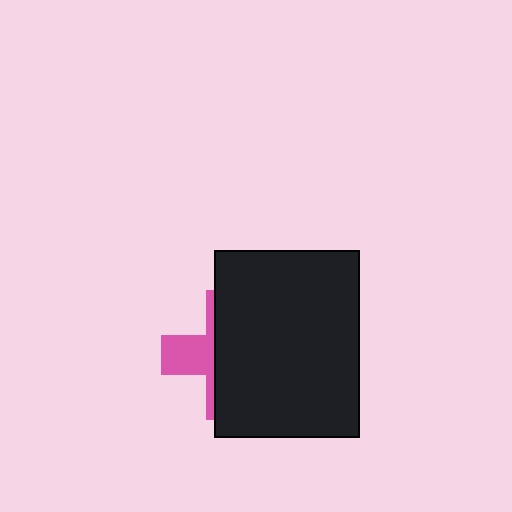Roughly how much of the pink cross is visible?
A small part of it is visible (roughly 32%).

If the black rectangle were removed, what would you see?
You would see the complete pink cross.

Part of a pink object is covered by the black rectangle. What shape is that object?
It is a cross.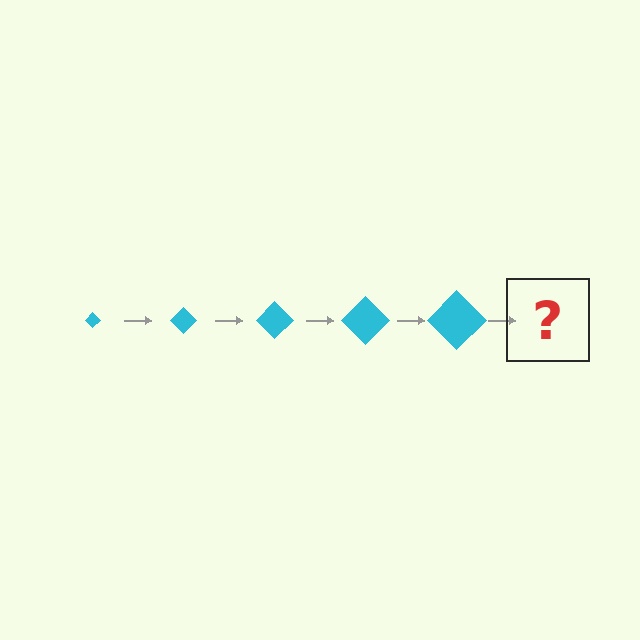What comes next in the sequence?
The next element should be a cyan diamond, larger than the previous one.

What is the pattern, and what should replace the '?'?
The pattern is that the diamond gets progressively larger each step. The '?' should be a cyan diamond, larger than the previous one.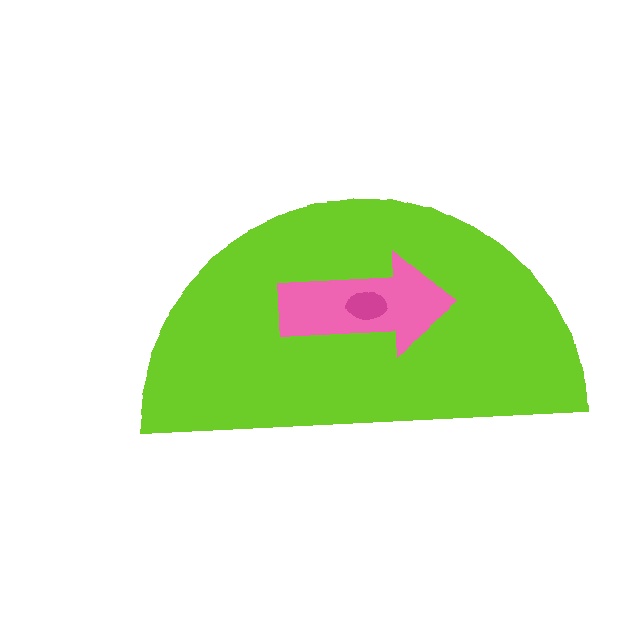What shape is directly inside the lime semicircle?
The pink arrow.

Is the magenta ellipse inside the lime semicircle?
Yes.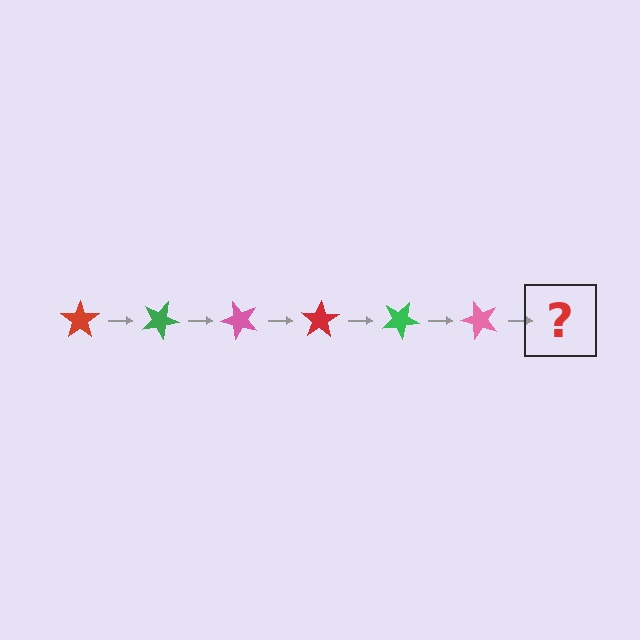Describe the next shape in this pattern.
It should be a red star, rotated 150 degrees from the start.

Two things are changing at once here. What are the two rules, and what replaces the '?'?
The two rules are that it rotates 25 degrees each step and the color cycles through red, green, and pink. The '?' should be a red star, rotated 150 degrees from the start.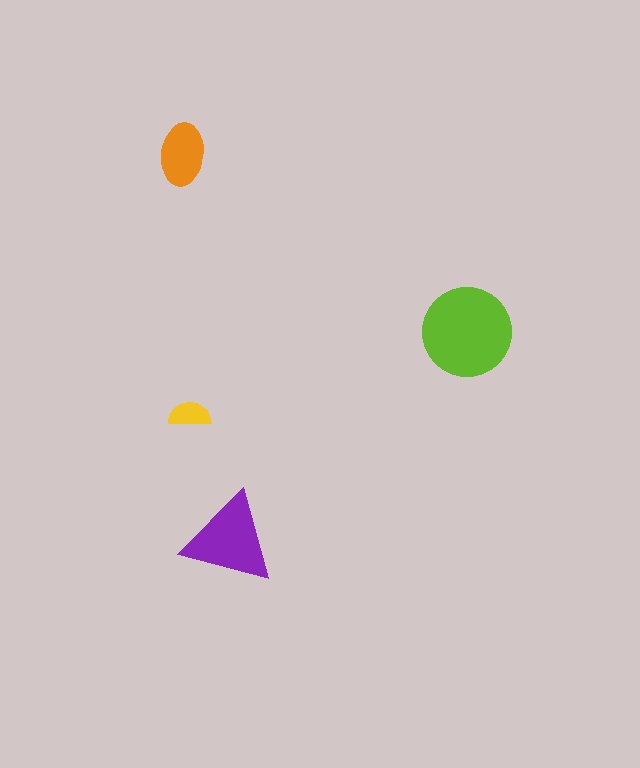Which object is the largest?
The lime circle.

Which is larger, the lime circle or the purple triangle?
The lime circle.